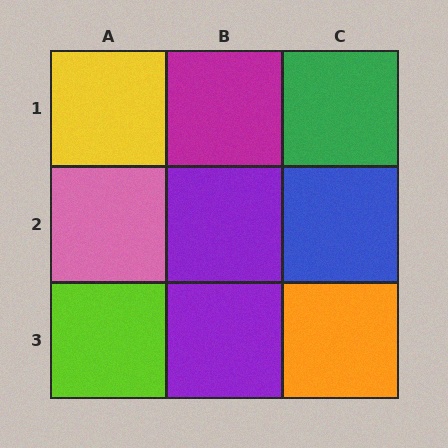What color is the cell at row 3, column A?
Lime.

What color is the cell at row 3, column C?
Orange.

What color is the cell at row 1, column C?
Green.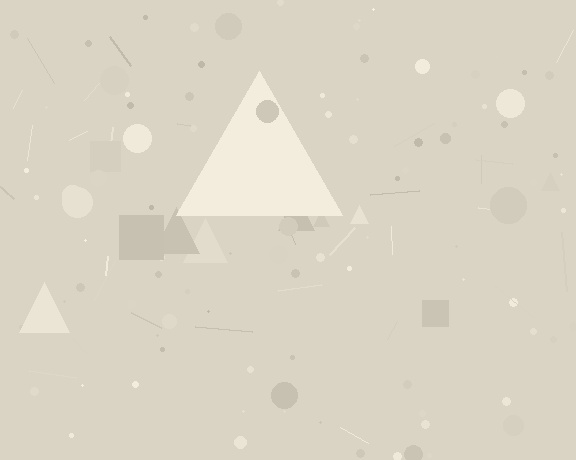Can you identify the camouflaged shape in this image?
The camouflaged shape is a triangle.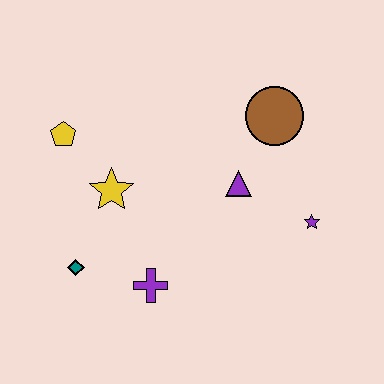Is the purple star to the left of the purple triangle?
No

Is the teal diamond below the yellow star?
Yes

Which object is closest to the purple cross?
The teal diamond is closest to the purple cross.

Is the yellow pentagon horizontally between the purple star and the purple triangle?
No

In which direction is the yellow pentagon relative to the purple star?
The yellow pentagon is to the left of the purple star.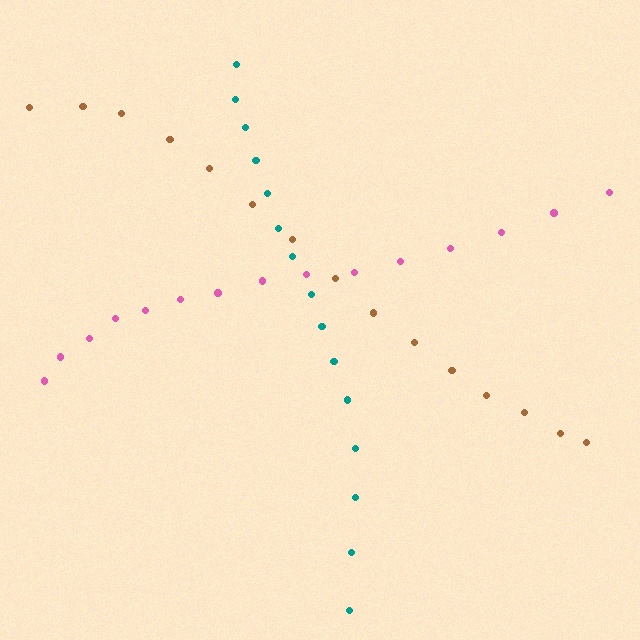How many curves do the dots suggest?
There are 3 distinct paths.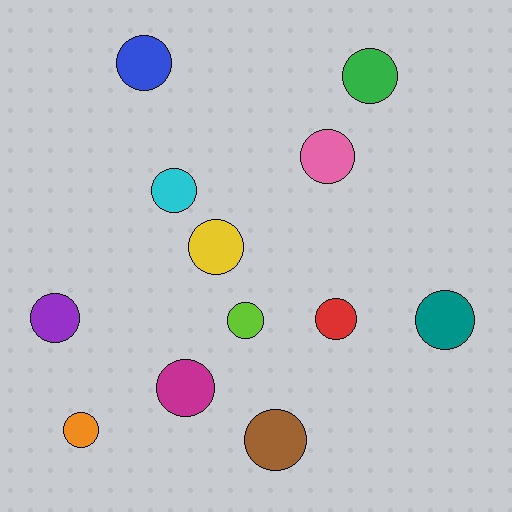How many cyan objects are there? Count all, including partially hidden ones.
There is 1 cyan object.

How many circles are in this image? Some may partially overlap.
There are 12 circles.